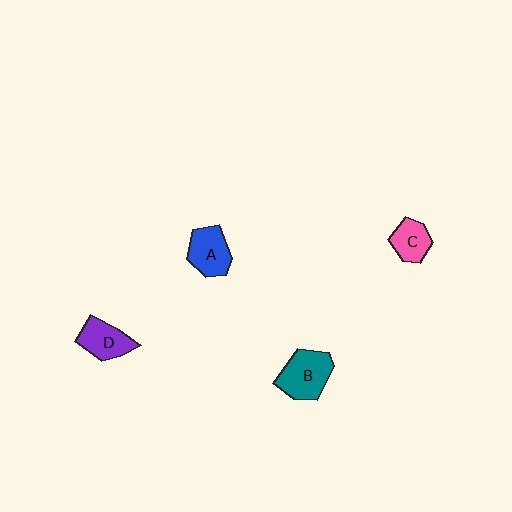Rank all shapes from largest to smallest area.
From largest to smallest: B (teal), A (blue), D (purple), C (pink).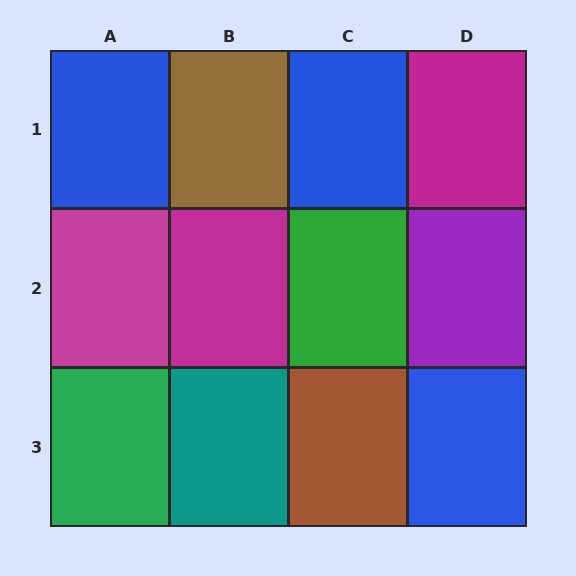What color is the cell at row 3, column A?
Green.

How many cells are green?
2 cells are green.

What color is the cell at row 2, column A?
Magenta.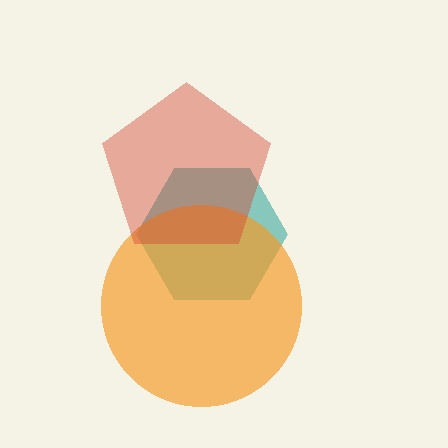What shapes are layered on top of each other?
The layered shapes are: a teal hexagon, an orange circle, a red pentagon.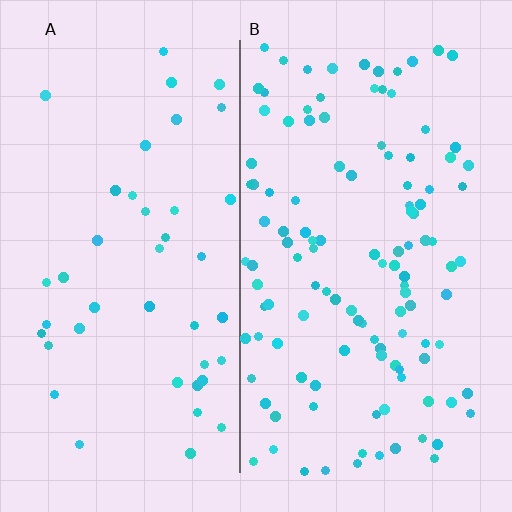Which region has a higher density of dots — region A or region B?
B (the right).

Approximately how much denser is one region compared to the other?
Approximately 2.7× — region B over region A.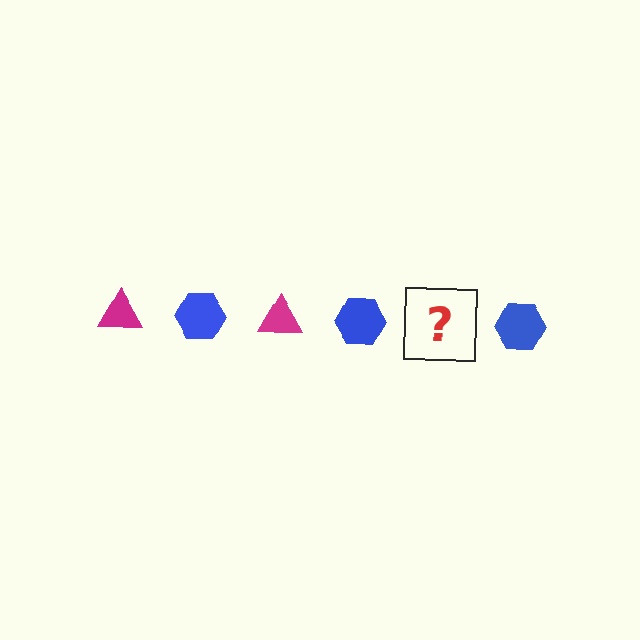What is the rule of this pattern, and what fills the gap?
The rule is that the pattern alternates between magenta triangle and blue hexagon. The gap should be filled with a magenta triangle.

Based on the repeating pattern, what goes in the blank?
The blank should be a magenta triangle.